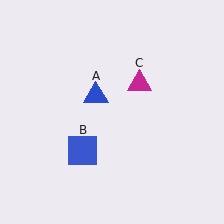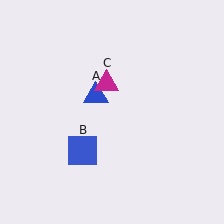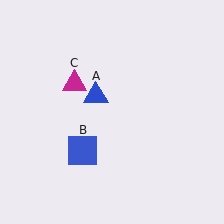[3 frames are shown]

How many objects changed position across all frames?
1 object changed position: magenta triangle (object C).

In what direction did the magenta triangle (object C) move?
The magenta triangle (object C) moved left.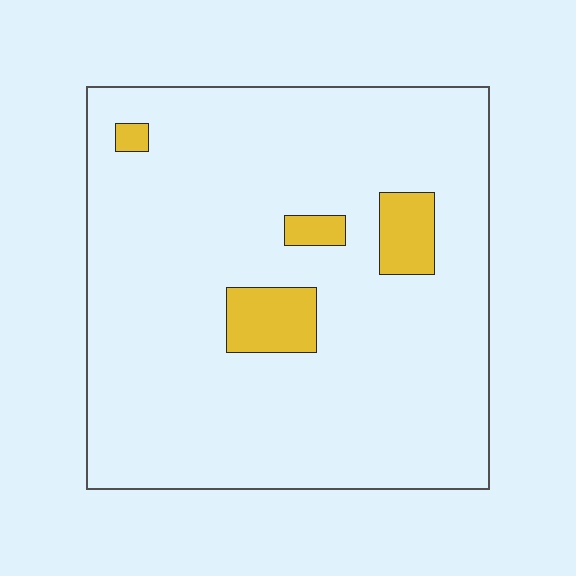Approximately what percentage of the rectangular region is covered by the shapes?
Approximately 10%.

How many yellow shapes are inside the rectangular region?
4.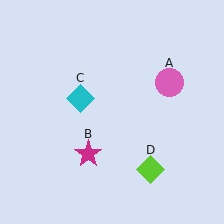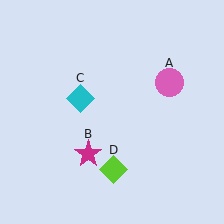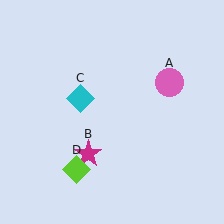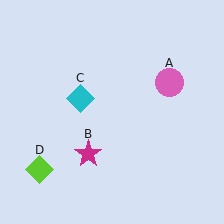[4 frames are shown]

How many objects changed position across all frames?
1 object changed position: lime diamond (object D).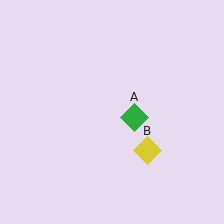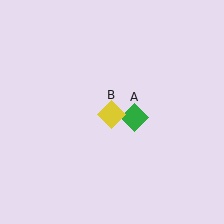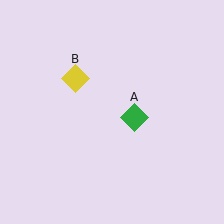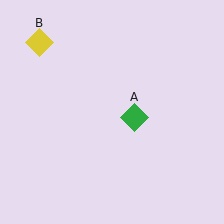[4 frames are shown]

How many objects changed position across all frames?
1 object changed position: yellow diamond (object B).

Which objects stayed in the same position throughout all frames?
Green diamond (object A) remained stationary.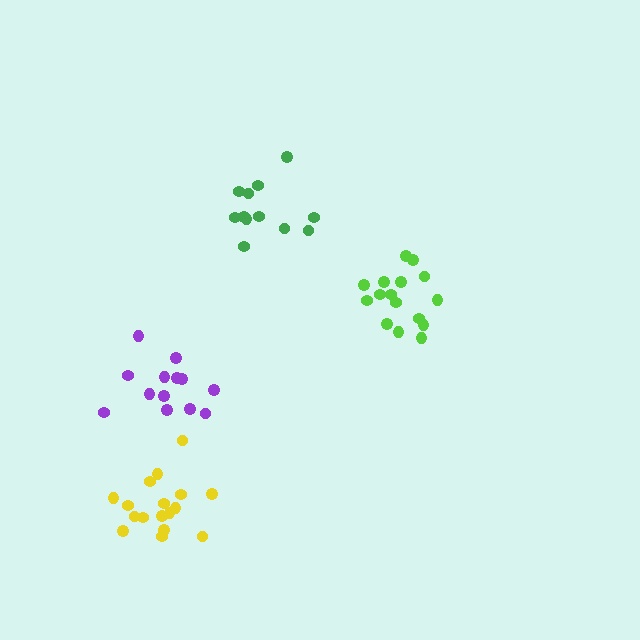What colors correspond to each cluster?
The clusters are colored: green, purple, yellow, lime.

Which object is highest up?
The green cluster is topmost.